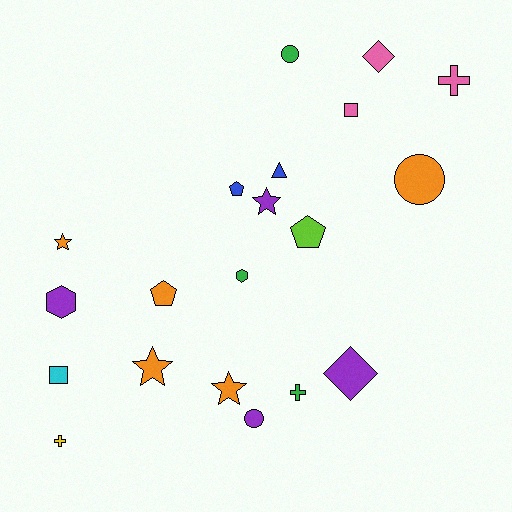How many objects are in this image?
There are 20 objects.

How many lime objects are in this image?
There is 1 lime object.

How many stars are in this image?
There are 4 stars.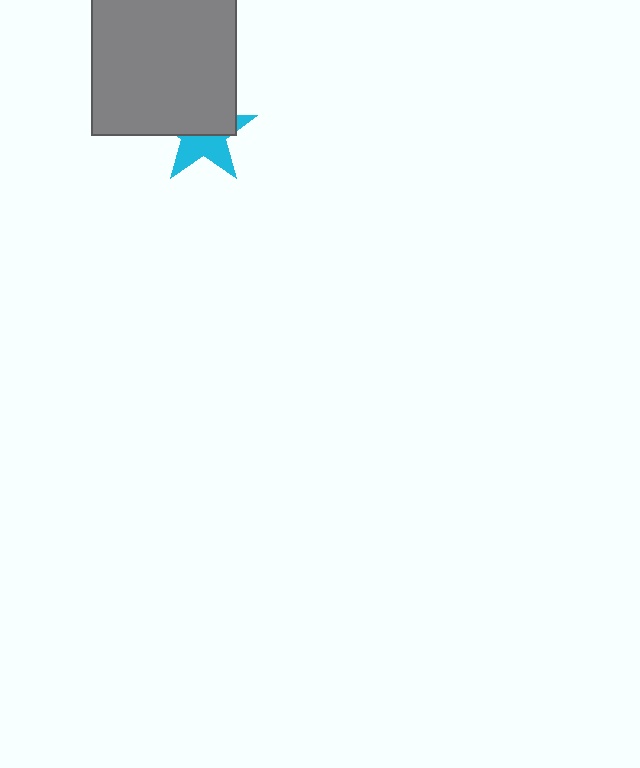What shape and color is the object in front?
The object in front is a gray square.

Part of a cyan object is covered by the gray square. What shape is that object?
It is a star.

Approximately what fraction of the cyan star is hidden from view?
Roughly 53% of the cyan star is hidden behind the gray square.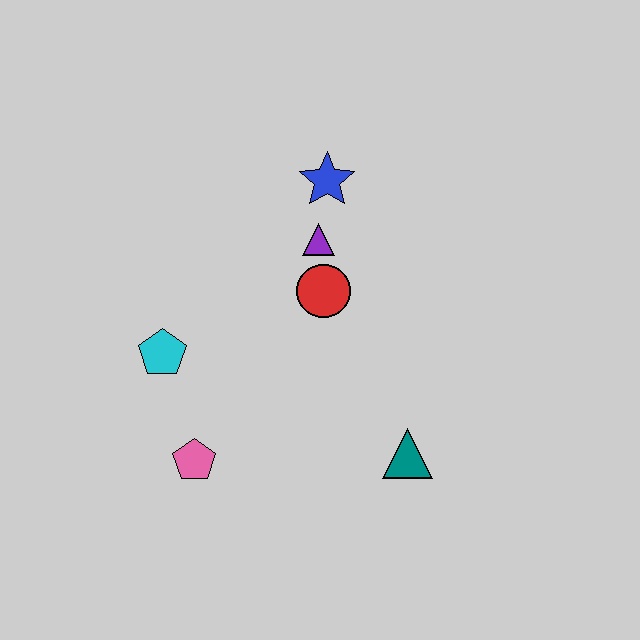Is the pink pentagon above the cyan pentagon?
No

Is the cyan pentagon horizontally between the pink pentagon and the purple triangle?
No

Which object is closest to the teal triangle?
The red circle is closest to the teal triangle.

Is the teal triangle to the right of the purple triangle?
Yes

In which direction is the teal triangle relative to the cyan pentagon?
The teal triangle is to the right of the cyan pentagon.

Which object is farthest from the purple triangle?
The pink pentagon is farthest from the purple triangle.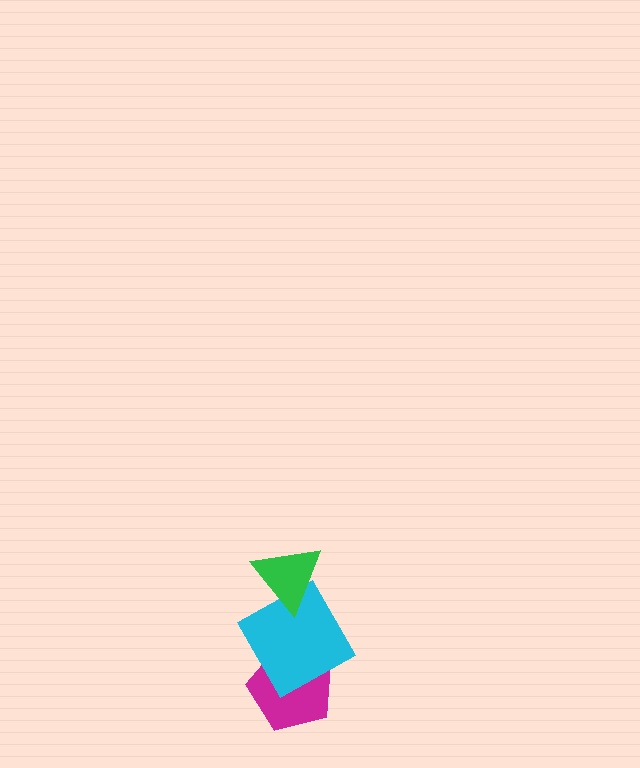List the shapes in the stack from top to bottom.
From top to bottom: the green triangle, the cyan square, the magenta pentagon.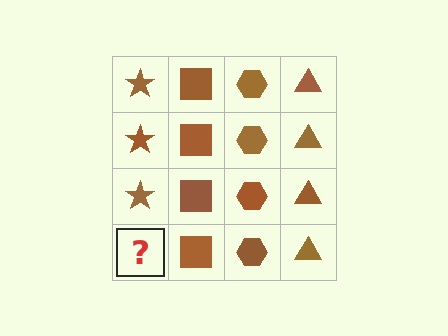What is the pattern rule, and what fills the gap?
The rule is that each column has a consistent shape. The gap should be filled with a brown star.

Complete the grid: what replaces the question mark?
The question mark should be replaced with a brown star.